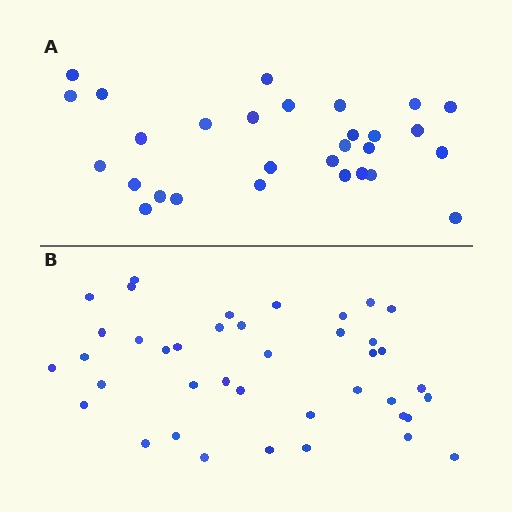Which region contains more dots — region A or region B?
Region B (the bottom region) has more dots.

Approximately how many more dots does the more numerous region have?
Region B has roughly 12 or so more dots than region A.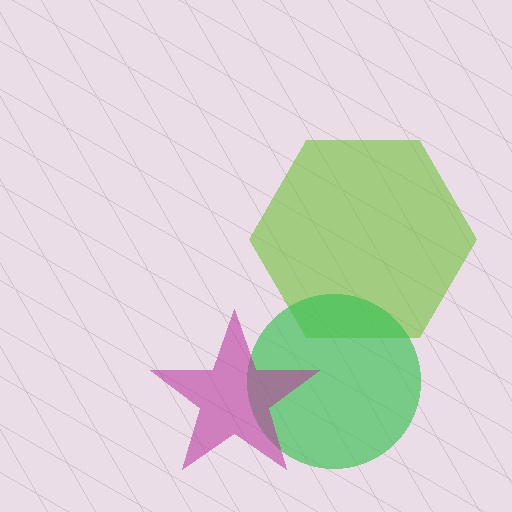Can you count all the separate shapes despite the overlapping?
Yes, there are 3 separate shapes.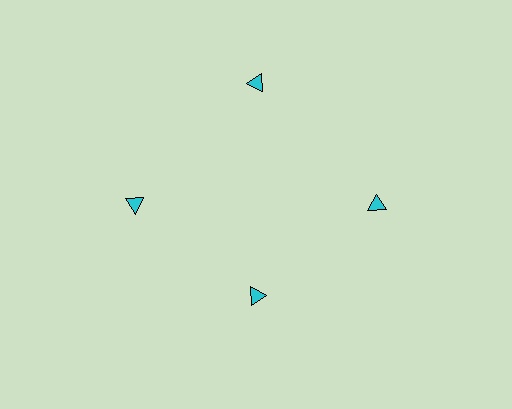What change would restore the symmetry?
The symmetry would be restored by moving it outward, back onto the ring so that all 4 triangles sit at equal angles and equal distance from the center.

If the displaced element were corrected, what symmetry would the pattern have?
It would have 4-fold rotational symmetry — the pattern would map onto itself every 90 degrees.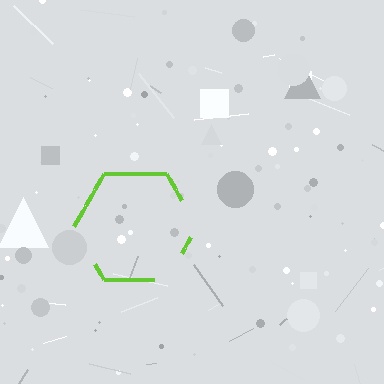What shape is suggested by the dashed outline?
The dashed outline suggests a hexagon.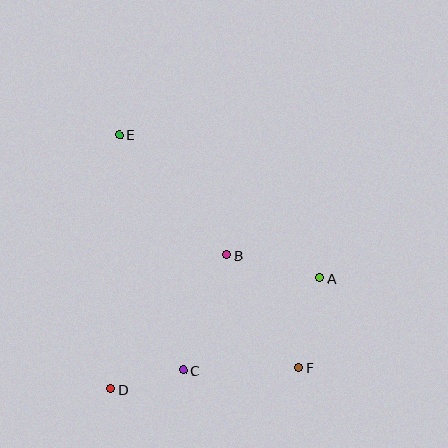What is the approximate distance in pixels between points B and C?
The distance between B and C is approximately 123 pixels.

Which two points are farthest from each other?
Points E and F are farthest from each other.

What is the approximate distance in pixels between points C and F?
The distance between C and F is approximately 116 pixels.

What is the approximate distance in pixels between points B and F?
The distance between B and F is approximately 134 pixels.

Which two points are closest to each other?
Points C and D are closest to each other.